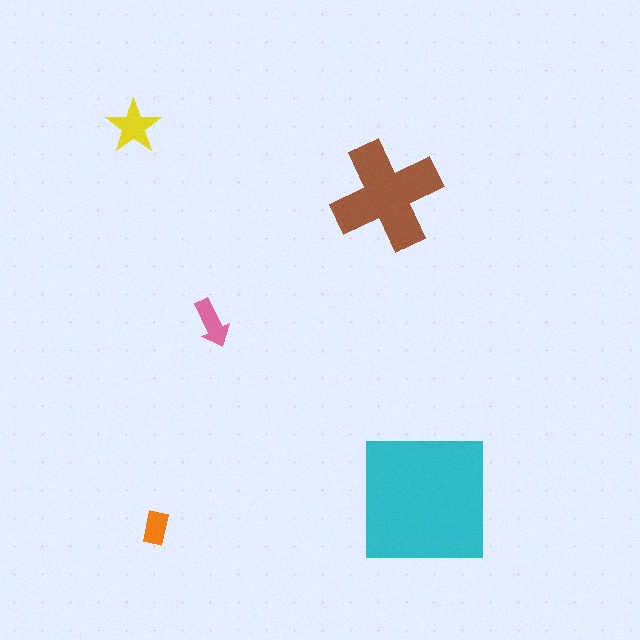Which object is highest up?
The yellow star is topmost.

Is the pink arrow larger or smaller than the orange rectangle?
Larger.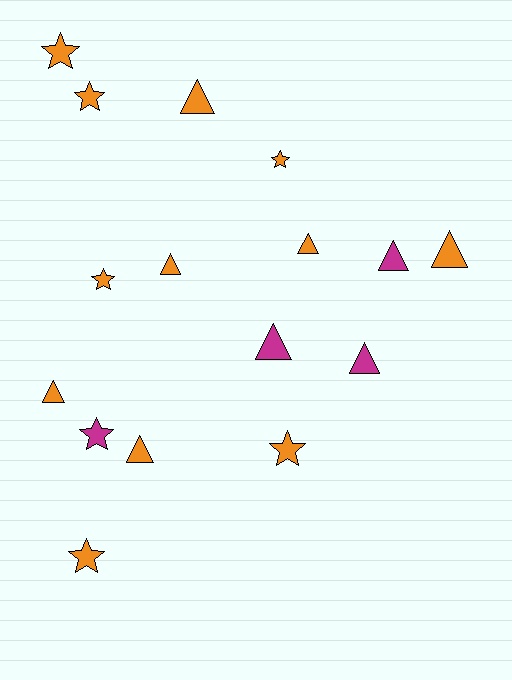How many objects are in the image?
There are 16 objects.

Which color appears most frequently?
Orange, with 12 objects.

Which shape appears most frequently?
Triangle, with 9 objects.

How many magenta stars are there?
There is 1 magenta star.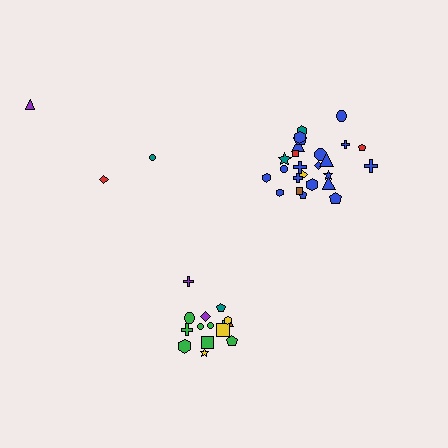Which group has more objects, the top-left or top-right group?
The top-right group.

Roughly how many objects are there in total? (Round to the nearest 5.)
Roughly 45 objects in total.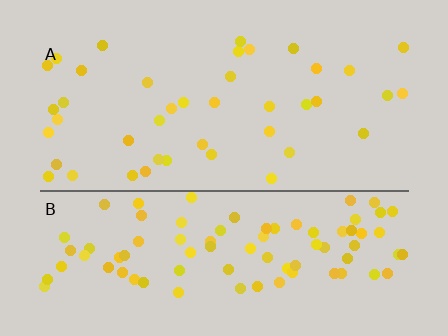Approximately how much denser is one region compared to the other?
Approximately 2.2× — region B over region A.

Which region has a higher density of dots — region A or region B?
B (the bottom).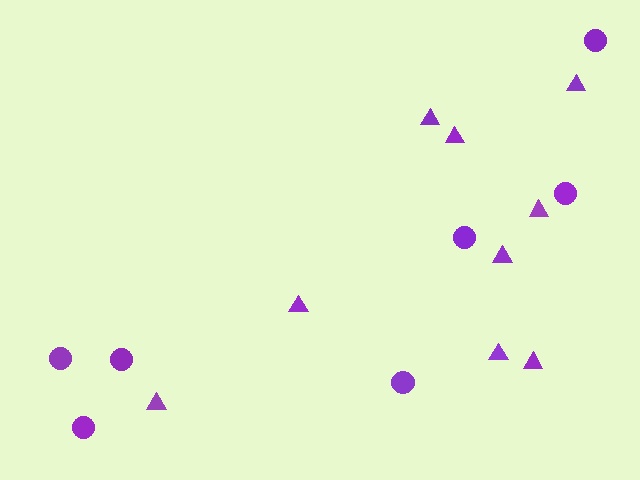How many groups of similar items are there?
There are 2 groups: one group of circles (7) and one group of triangles (9).